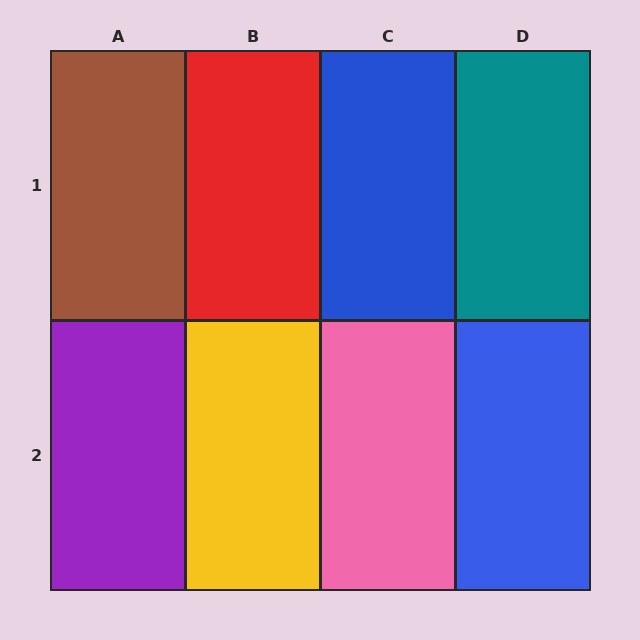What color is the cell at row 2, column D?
Blue.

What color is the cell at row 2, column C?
Pink.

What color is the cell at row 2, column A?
Purple.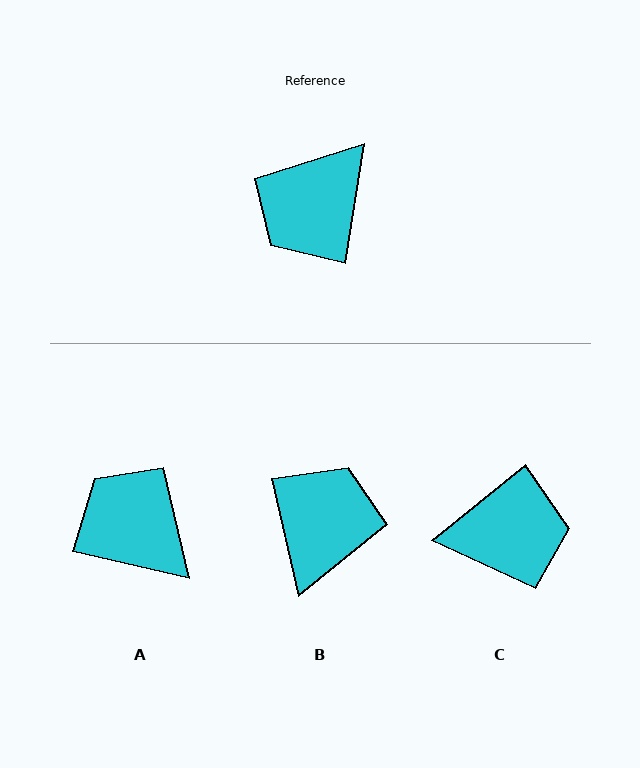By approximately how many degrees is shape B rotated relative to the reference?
Approximately 159 degrees clockwise.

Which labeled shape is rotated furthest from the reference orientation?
B, about 159 degrees away.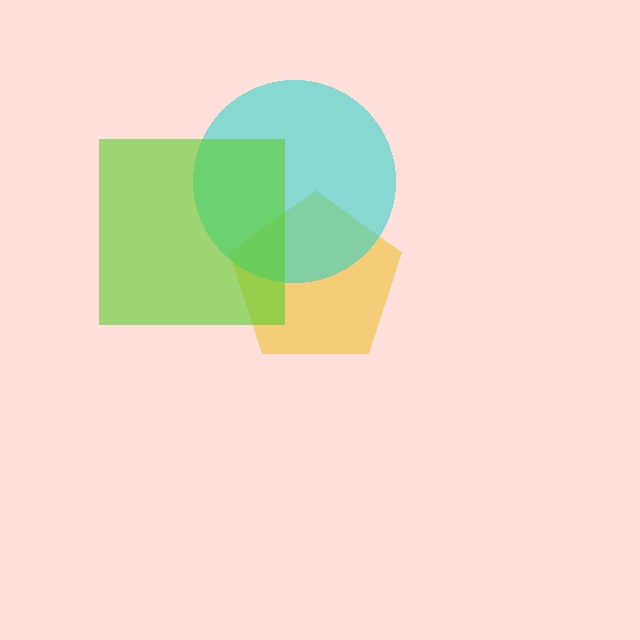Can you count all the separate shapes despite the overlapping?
Yes, there are 3 separate shapes.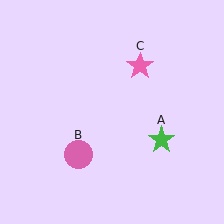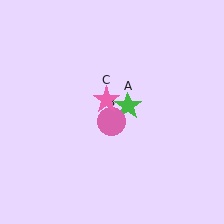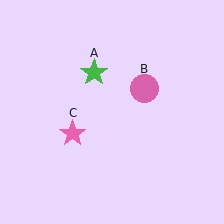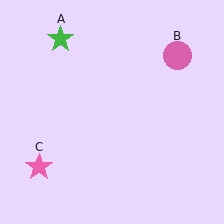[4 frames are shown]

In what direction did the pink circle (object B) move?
The pink circle (object B) moved up and to the right.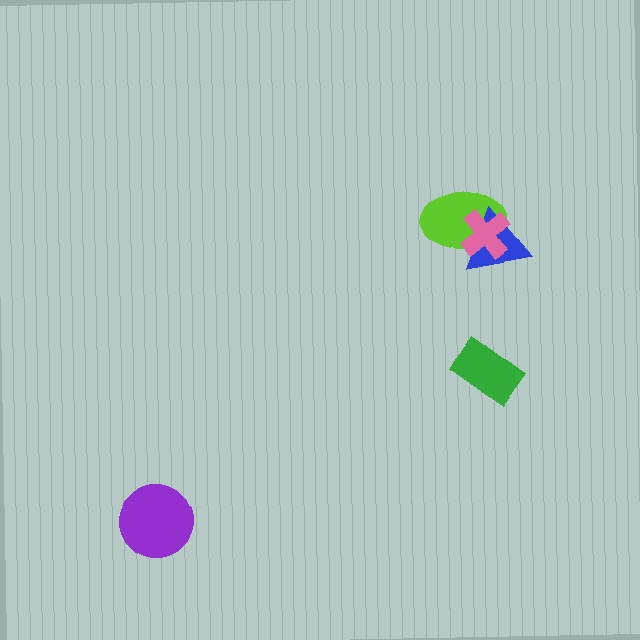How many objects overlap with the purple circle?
0 objects overlap with the purple circle.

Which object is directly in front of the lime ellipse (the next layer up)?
The blue triangle is directly in front of the lime ellipse.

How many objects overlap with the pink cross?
2 objects overlap with the pink cross.